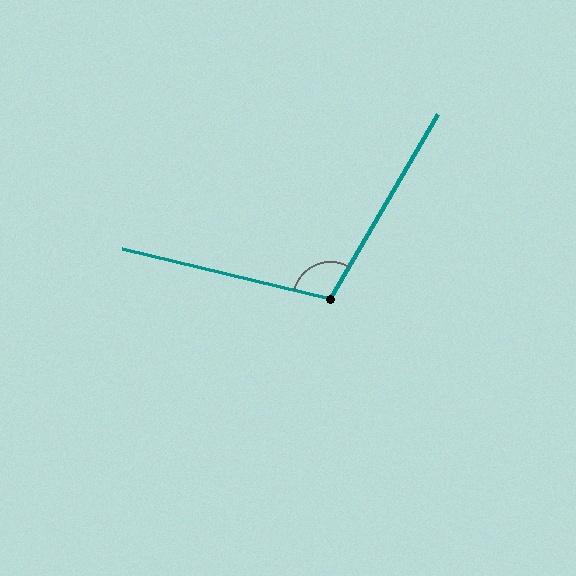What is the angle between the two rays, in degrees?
Approximately 107 degrees.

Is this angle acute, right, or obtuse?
It is obtuse.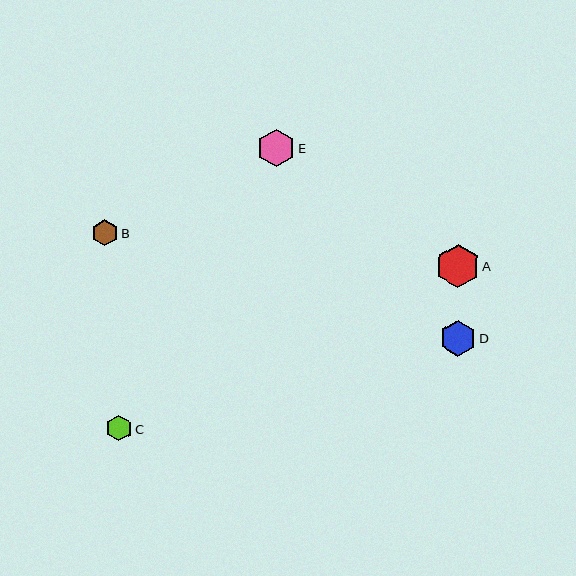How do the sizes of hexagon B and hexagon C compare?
Hexagon B and hexagon C are approximately the same size.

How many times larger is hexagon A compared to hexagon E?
Hexagon A is approximately 1.2 times the size of hexagon E.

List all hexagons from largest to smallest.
From largest to smallest: A, E, D, B, C.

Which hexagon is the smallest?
Hexagon C is the smallest with a size of approximately 26 pixels.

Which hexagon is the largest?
Hexagon A is the largest with a size of approximately 44 pixels.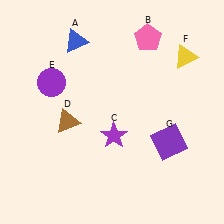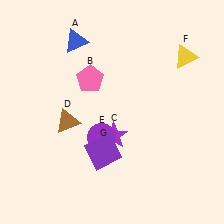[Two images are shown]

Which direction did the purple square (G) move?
The purple square (G) moved left.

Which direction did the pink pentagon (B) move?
The pink pentagon (B) moved left.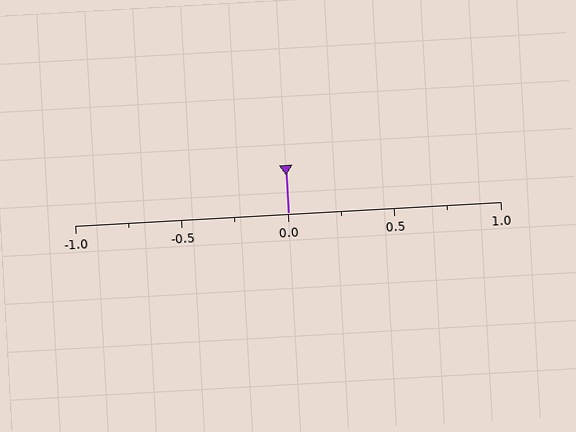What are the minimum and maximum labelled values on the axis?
The axis runs from -1.0 to 1.0.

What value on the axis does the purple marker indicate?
The marker indicates approximately 0.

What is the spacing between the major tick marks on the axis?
The major ticks are spaced 0.5 apart.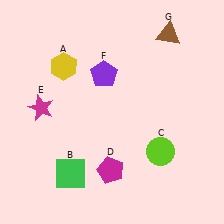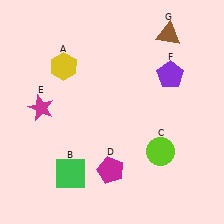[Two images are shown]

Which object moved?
The purple pentagon (F) moved right.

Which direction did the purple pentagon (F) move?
The purple pentagon (F) moved right.